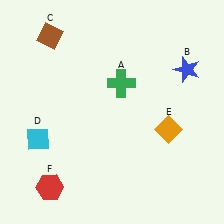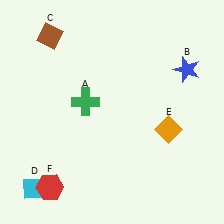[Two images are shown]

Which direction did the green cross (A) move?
The green cross (A) moved left.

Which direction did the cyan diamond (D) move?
The cyan diamond (D) moved down.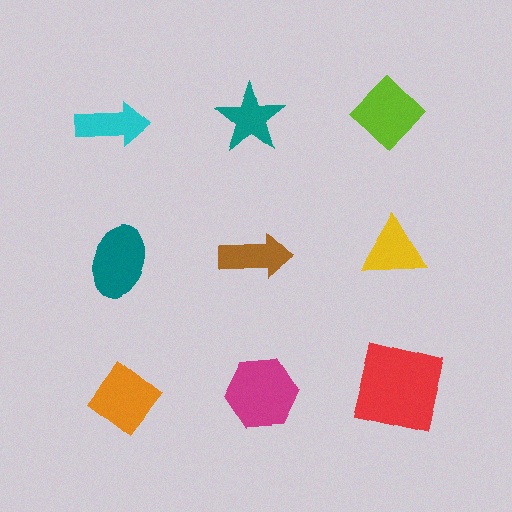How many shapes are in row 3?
3 shapes.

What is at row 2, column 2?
A brown arrow.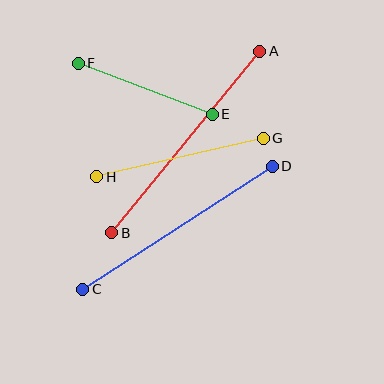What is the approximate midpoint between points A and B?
The midpoint is at approximately (186, 142) pixels.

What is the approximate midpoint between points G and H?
The midpoint is at approximately (180, 158) pixels.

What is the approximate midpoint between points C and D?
The midpoint is at approximately (178, 228) pixels.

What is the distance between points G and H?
The distance is approximately 171 pixels.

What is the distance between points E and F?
The distance is approximately 143 pixels.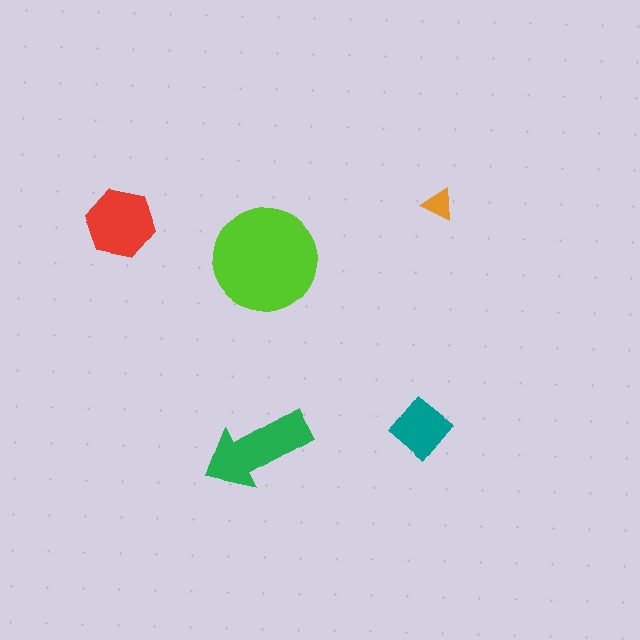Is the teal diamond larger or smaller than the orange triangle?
Larger.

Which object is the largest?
The lime circle.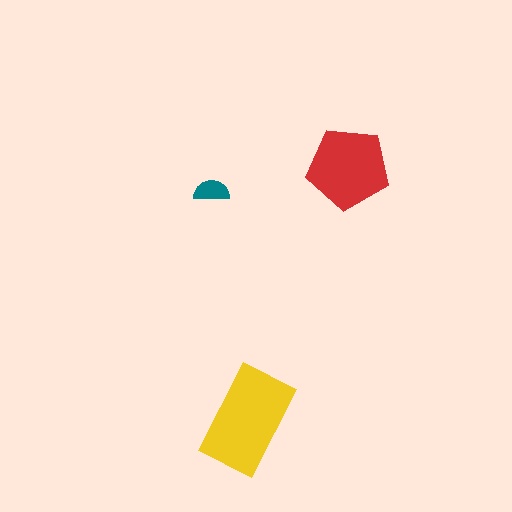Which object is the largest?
The yellow rectangle.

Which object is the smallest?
The teal semicircle.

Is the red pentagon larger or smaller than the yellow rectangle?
Smaller.